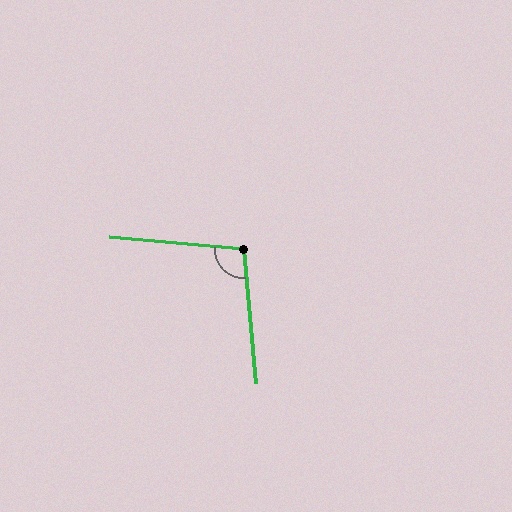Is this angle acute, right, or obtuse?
It is obtuse.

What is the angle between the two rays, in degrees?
Approximately 100 degrees.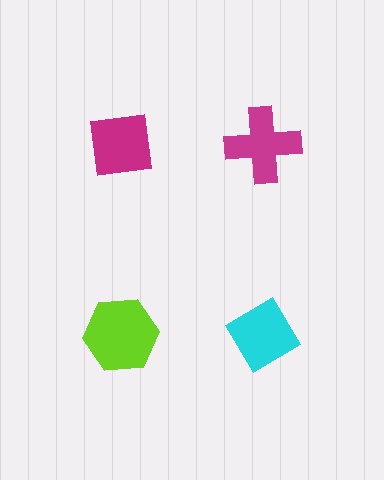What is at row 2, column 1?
A lime hexagon.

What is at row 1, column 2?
A magenta cross.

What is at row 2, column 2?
A cyan diamond.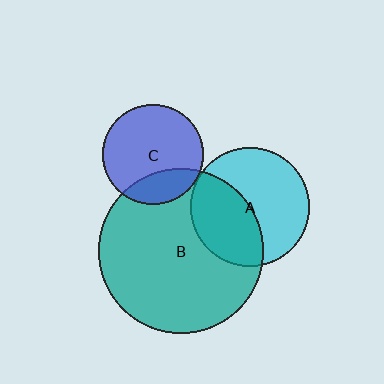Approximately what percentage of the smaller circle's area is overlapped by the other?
Approximately 25%.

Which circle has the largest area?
Circle B (teal).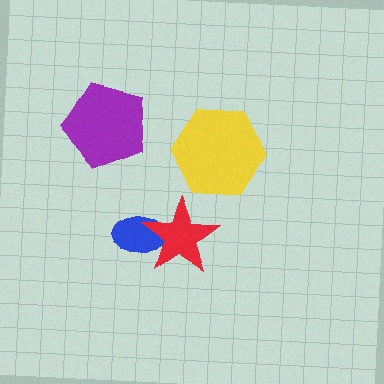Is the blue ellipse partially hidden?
Yes, it is partially covered by another shape.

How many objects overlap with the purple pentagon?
0 objects overlap with the purple pentagon.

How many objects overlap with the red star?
1 object overlaps with the red star.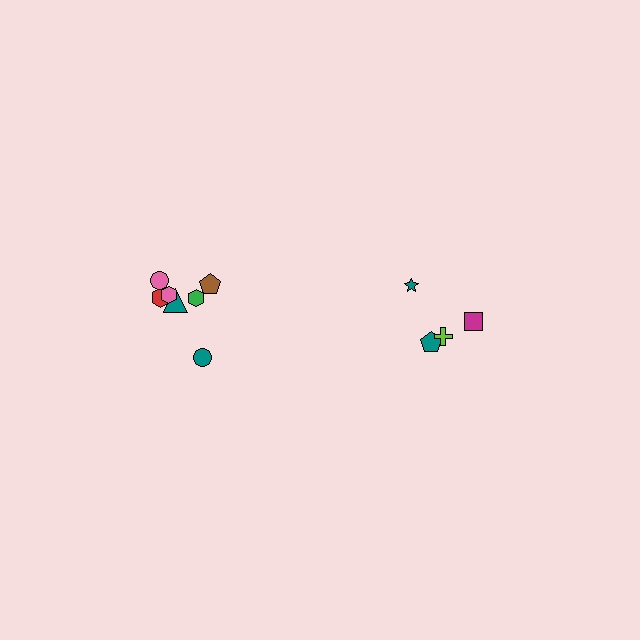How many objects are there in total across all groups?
There are 11 objects.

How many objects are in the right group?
There are 4 objects.